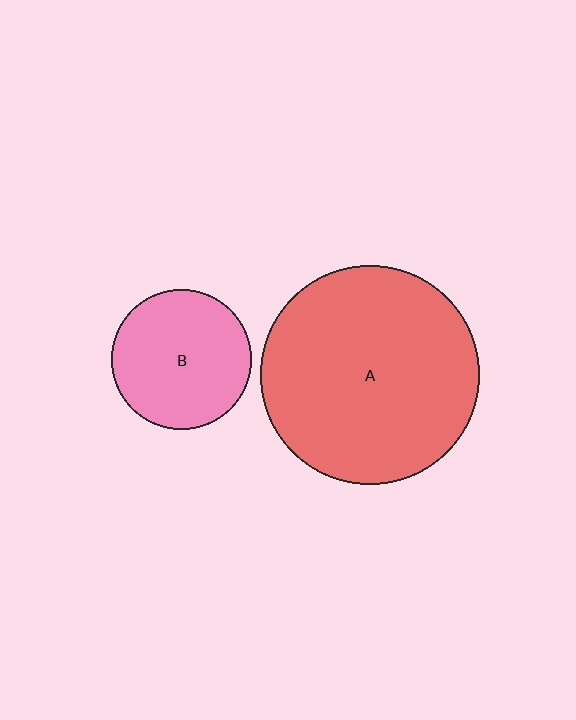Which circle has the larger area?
Circle A (red).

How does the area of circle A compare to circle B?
Approximately 2.5 times.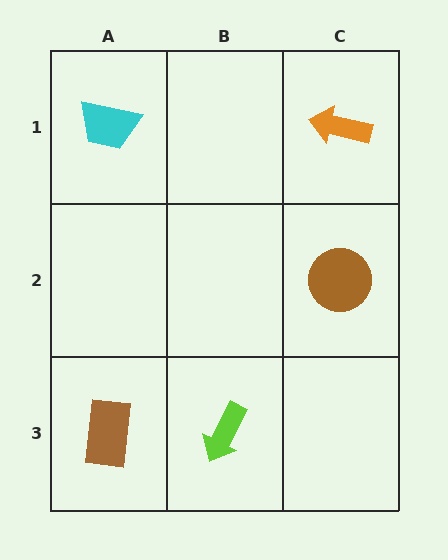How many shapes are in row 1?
2 shapes.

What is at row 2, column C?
A brown circle.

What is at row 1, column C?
An orange arrow.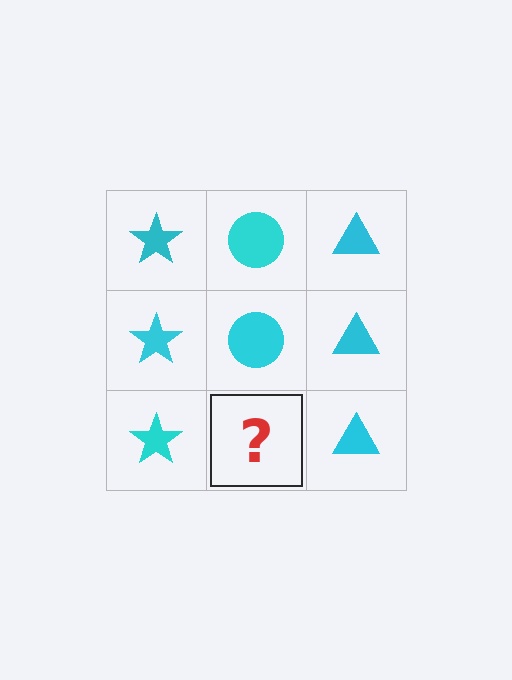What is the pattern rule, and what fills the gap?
The rule is that each column has a consistent shape. The gap should be filled with a cyan circle.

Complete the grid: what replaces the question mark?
The question mark should be replaced with a cyan circle.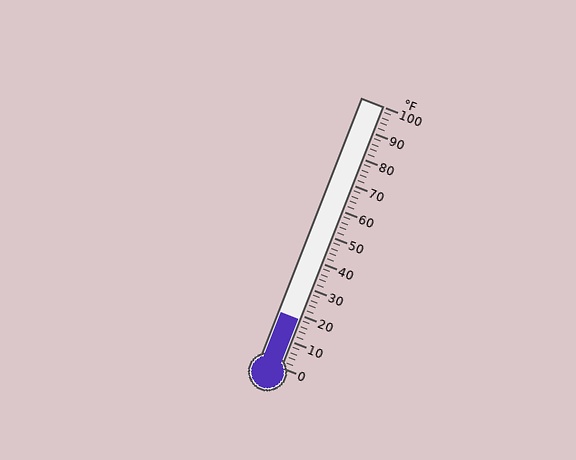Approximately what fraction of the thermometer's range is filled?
The thermometer is filled to approximately 20% of its range.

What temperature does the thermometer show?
The thermometer shows approximately 18°F.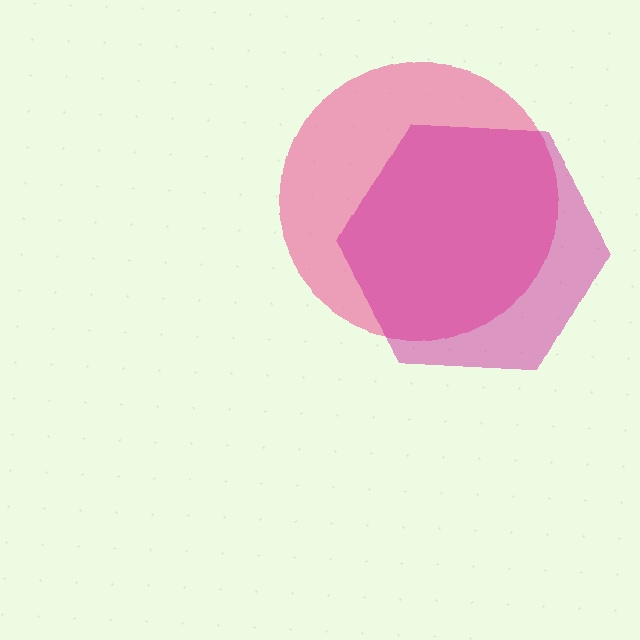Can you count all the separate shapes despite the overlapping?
Yes, there are 2 separate shapes.